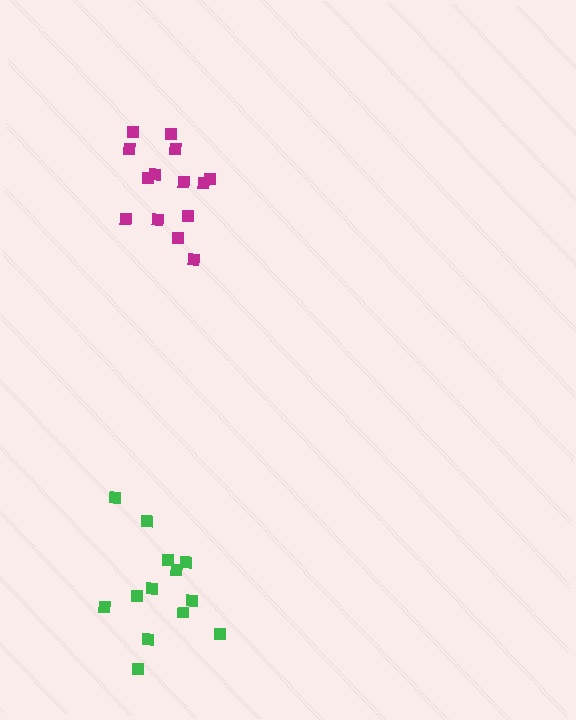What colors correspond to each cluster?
The clusters are colored: green, magenta.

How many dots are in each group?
Group 1: 13 dots, Group 2: 14 dots (27 total).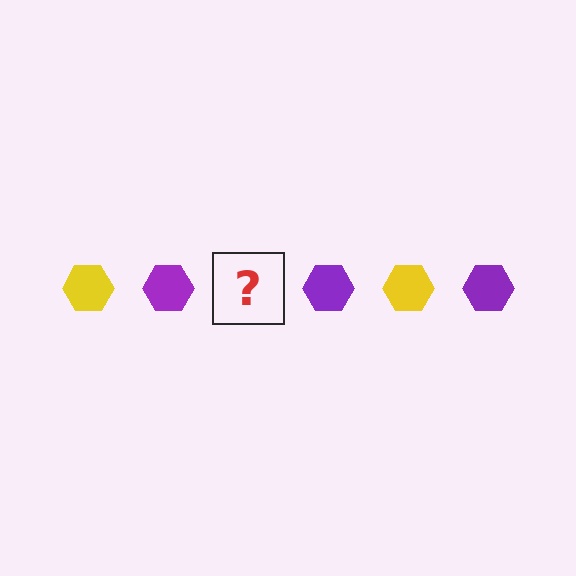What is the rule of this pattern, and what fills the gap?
The rule is that the pattern cycles through yellow, purple hexagons. The gap should be filled with a yellow hexagon.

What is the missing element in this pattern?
The missing element is a yellow hexagon.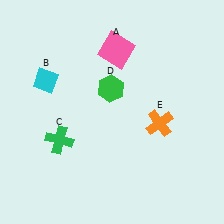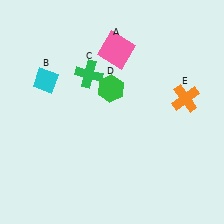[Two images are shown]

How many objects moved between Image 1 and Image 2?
2 objects moved between the two images.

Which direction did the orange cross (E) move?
The orange cross (E) moved right.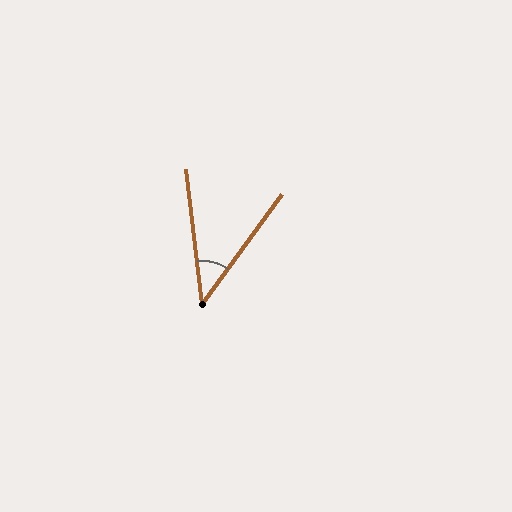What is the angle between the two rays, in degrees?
Approximately 43 degrees.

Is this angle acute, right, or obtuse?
It is acute.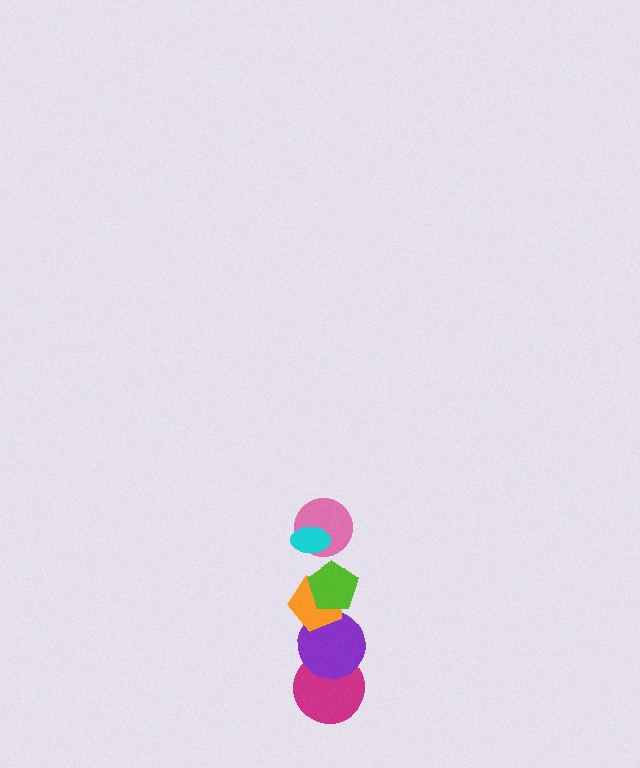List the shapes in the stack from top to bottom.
From top to bottom: the cyan ellipse, the pink circle, the lime pentagon, the orange pentagon, the purple circle, the magenta circle.